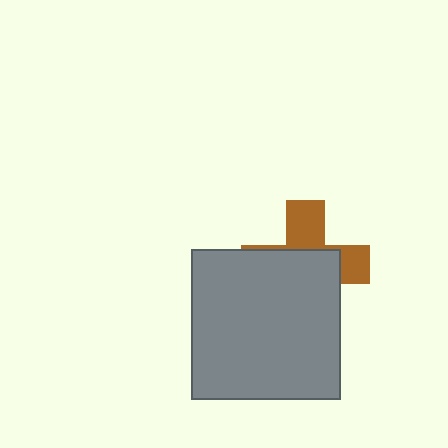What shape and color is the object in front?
The object in front is a gray square.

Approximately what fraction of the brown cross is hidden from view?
Roughly 61% of the brown cross is hidden behind the gray square.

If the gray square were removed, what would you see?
You would see the complete brown cross.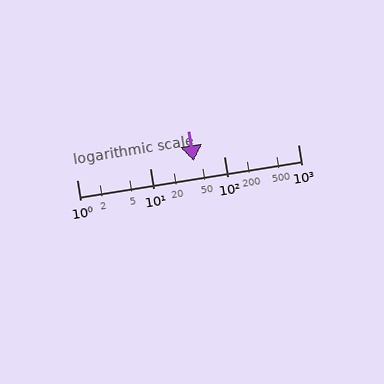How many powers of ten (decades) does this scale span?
The scale spans 3 decades, from 1 to 1000.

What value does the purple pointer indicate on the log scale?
The pointer indicates approximately 39.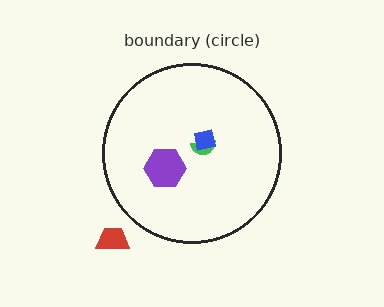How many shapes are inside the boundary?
3 inside, 1 outside.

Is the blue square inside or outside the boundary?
Inside.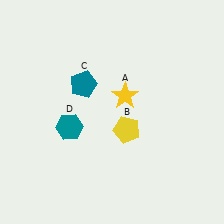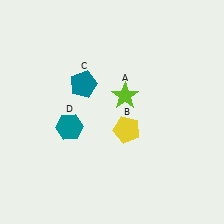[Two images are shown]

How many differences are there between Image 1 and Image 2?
There is 1 difference between the two images.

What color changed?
The star (A) changed from yellow in Image 1 to lime in Image 2.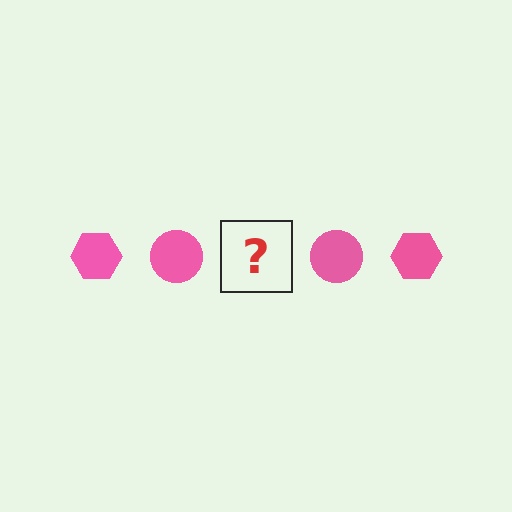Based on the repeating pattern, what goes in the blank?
The blank should be a pink hexagon.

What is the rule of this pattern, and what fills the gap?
The rule is that the pattern cycles through hexagon, circle shapes in pink. The gap should be filled with a pink hexagon.